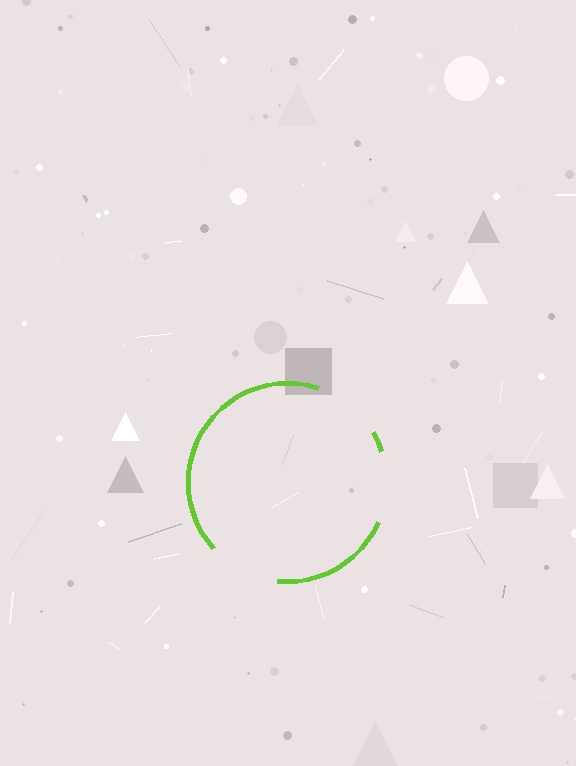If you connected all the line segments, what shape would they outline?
They would outline a circle.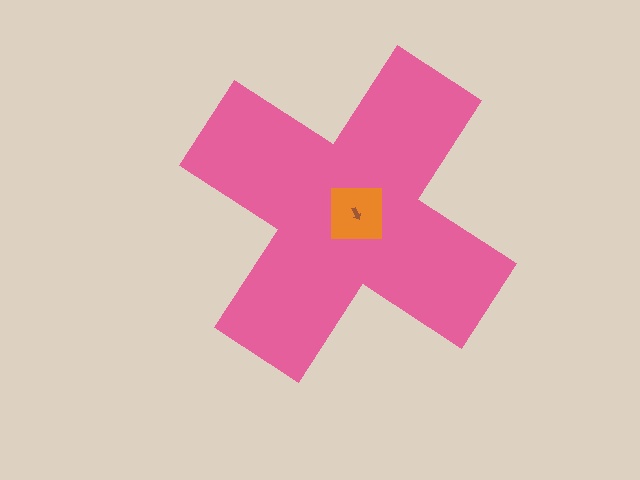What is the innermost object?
The brown arrow.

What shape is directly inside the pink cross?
The orange square.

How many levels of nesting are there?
3.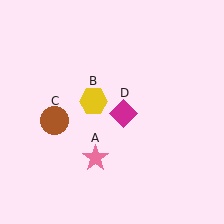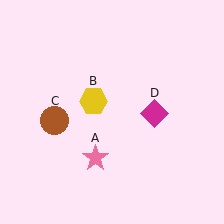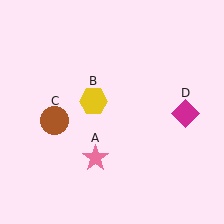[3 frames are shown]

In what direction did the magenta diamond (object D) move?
The magenta diamond (object D) moved right.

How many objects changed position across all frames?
1 object changed position: magenta diamond (object D).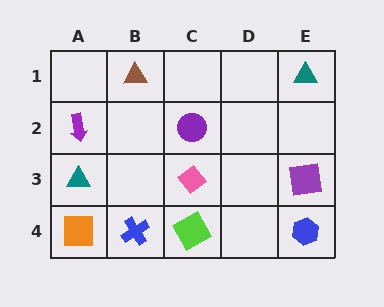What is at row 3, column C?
A pink diamond.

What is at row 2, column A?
A purple arrow.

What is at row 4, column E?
A blue hexagon.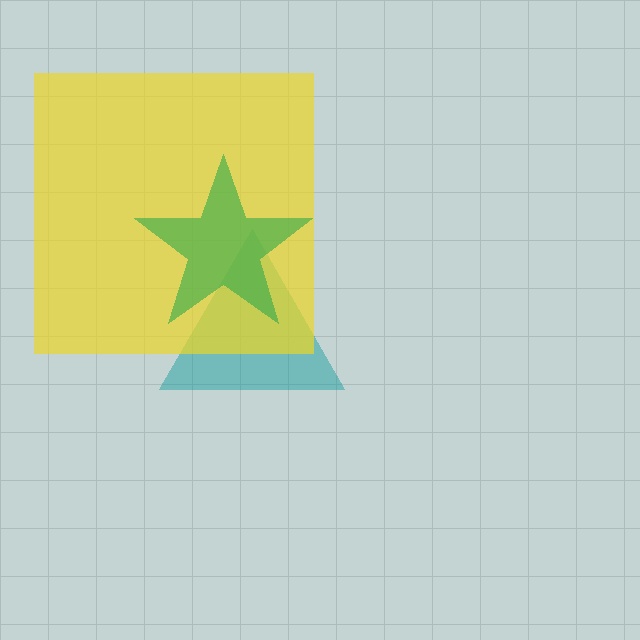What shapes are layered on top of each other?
The layered shapes are: a teal triangle, a yellow square, a green star.